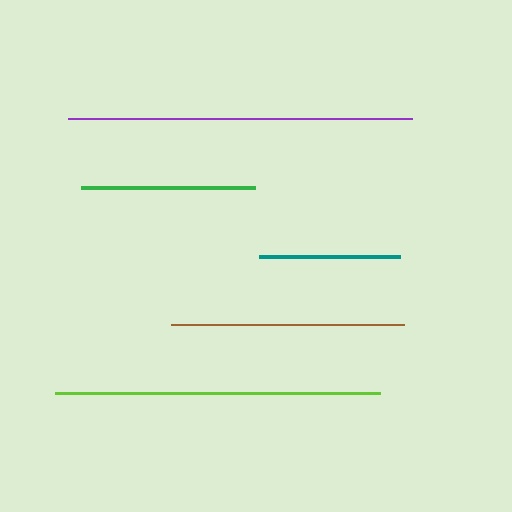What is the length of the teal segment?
The teal segment is approximately 141 pixels long.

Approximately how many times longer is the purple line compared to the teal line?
The purple line is approximately 2.4 times the length of the teal line.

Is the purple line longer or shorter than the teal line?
The purple line is longer than the teal line.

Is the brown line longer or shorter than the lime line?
The lime line is longer than the brown line.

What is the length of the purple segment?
The purple segment is approximately 344 pixels long.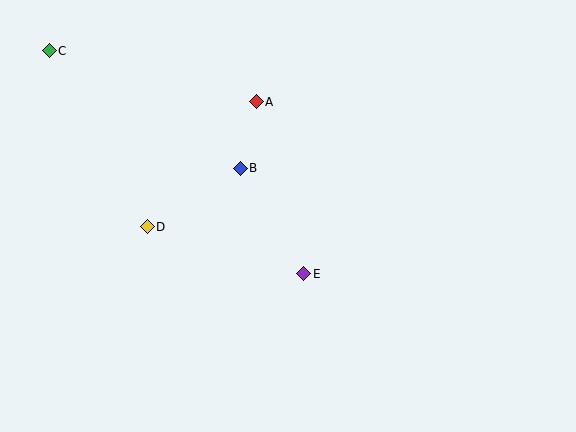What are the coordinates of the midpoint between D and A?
The midpoint between D and A is at (202, 164).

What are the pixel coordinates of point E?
Point E is at (304, 274).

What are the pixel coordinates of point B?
Point B is at (240, 168).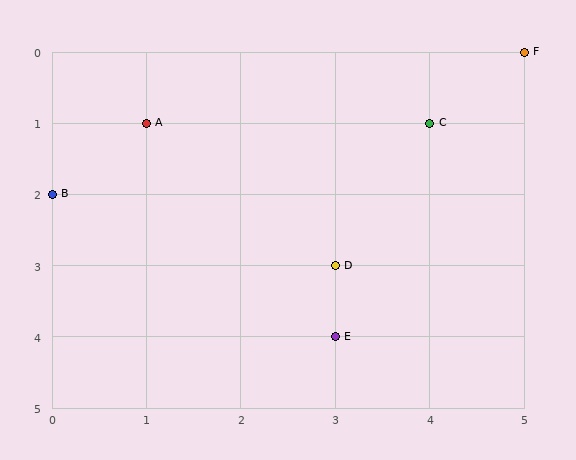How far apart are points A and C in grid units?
Points A and C are 3 columns apart.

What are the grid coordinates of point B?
Point B is at grid coordinates (0, 2).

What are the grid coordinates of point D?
Point D is at grid coordinates (3, 3).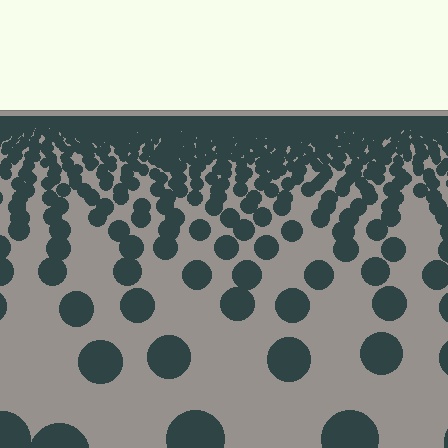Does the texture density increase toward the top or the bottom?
Density increases toward the top.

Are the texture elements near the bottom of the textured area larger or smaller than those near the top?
Larger. Near the bottom, elements are closer to the viewer and appear at a bigger on-screen size.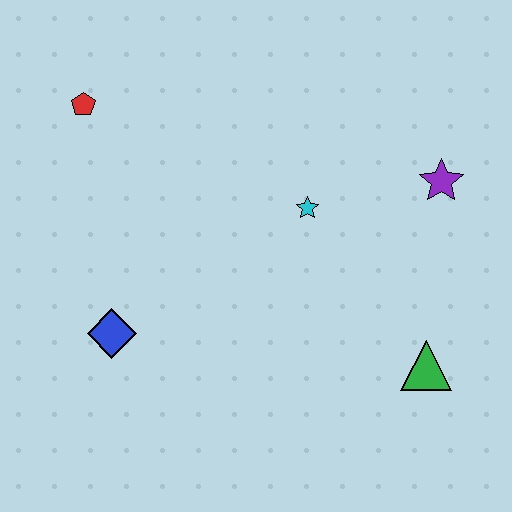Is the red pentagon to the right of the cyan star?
No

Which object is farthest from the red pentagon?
The green triangle is farthest from the red pentagon.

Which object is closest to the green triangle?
The purple star is closest to the green triangle.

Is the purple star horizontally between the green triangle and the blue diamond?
No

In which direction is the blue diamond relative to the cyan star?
The blue diamond is to the left of the cyan star.